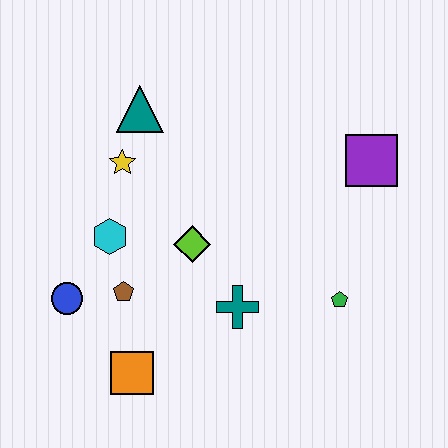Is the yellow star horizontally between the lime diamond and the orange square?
No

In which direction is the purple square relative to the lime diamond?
The purple square is to the right of the lime diamond.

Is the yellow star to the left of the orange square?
Yes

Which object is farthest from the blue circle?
The purple square is farthest from the blue circle.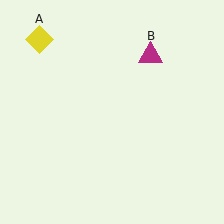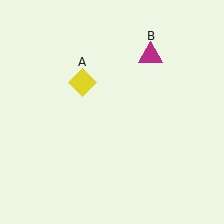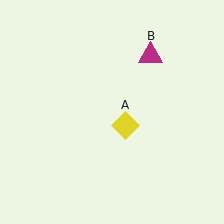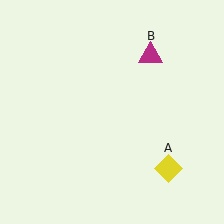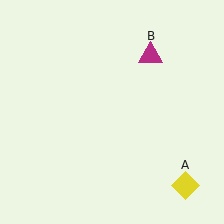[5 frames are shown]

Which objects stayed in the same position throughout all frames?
Magenta triangle (object B) remained stationary.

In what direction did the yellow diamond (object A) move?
The yellow diamond (object A) moved down and to the right.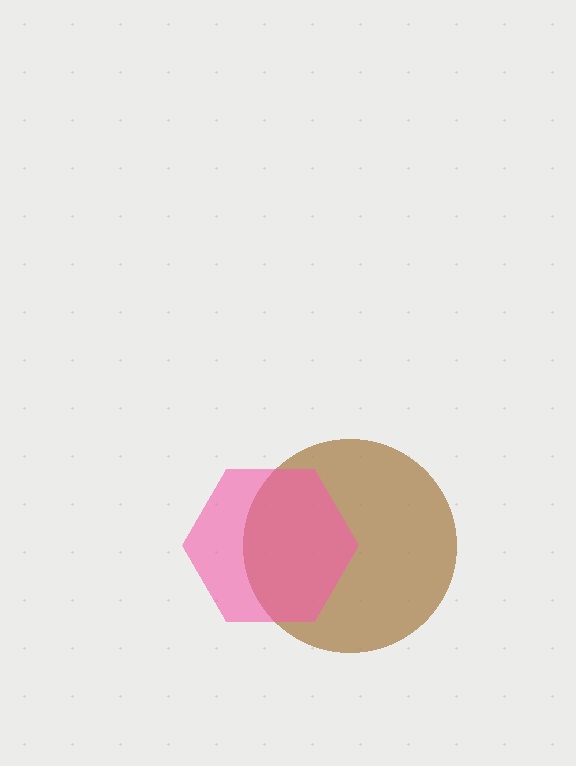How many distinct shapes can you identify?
There are 2 distinct shapes: a brown circle, a pink hexagon.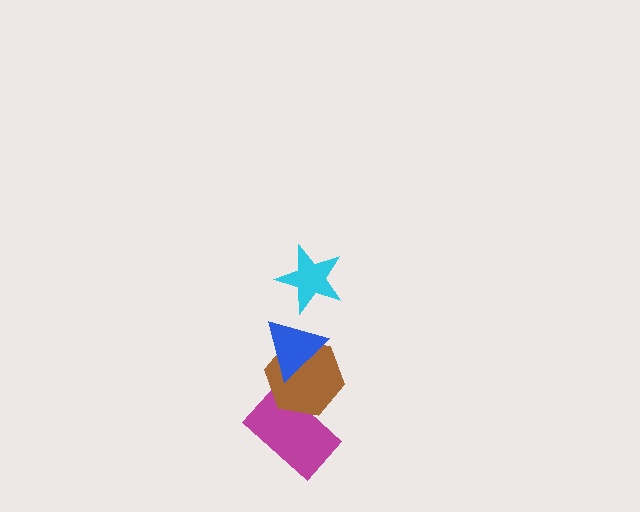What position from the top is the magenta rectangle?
The magenta rectangle is 4th from the top.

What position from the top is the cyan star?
The cyan star is 1st from the top.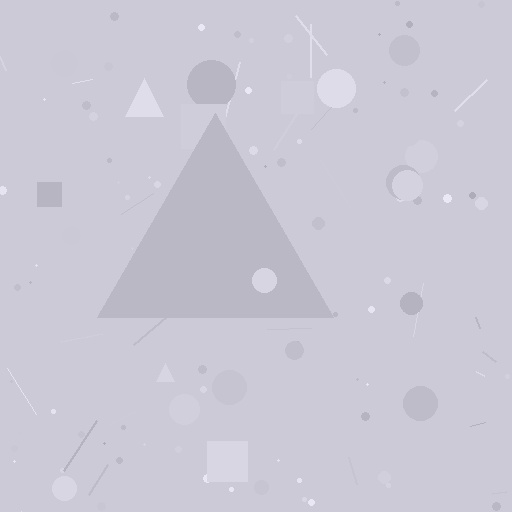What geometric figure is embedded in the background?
A triangle is embedded in the background.